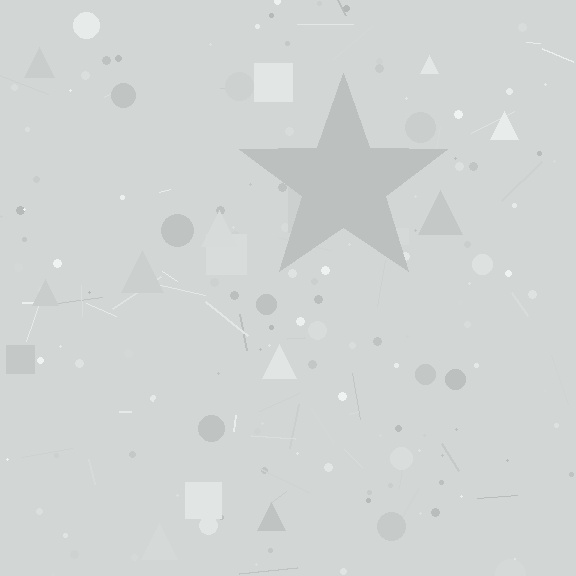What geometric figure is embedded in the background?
A star is embedded in the background.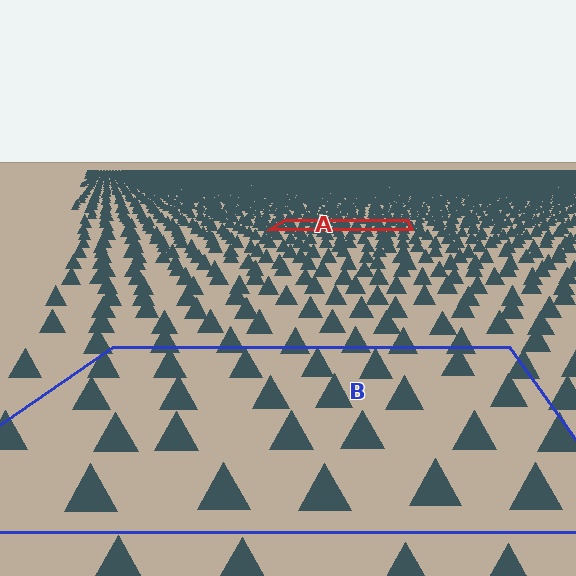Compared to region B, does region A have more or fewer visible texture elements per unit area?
Region A has more texture elements per unit area — they are packed more densely because it is farther away.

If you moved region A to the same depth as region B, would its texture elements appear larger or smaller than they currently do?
They would appear larger. At a closer depth, the same texture elements are projected at a bigger on-screen size.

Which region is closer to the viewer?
Region B is closer. The texture elements there are larger and more spread out.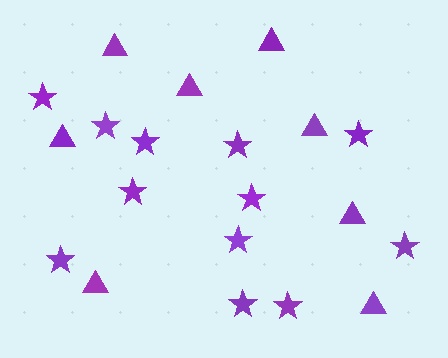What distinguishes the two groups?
There are 2 groups: one group of stars (12) and one group of triangles (8).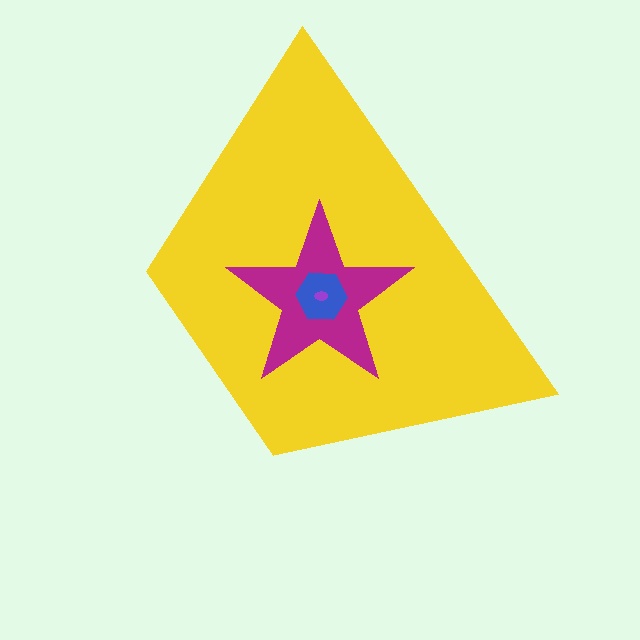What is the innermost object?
The purple ellipse.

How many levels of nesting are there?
4.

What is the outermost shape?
The yellow trapezoid.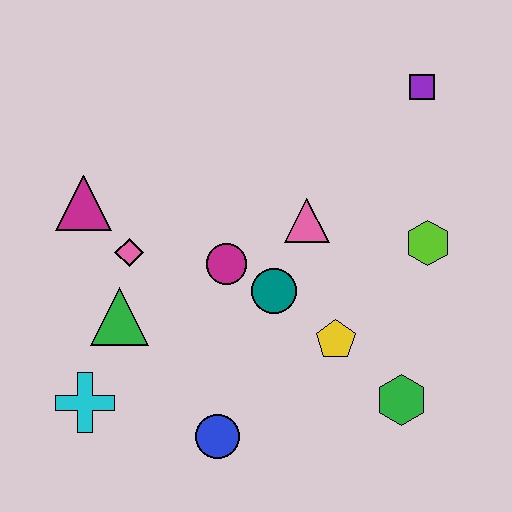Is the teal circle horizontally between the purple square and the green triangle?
Yes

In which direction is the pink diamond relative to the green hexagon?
The pink diamond is to the left of the green hexagon.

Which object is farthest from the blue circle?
The purple square is farthest from the blue circle.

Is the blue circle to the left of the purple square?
Yes